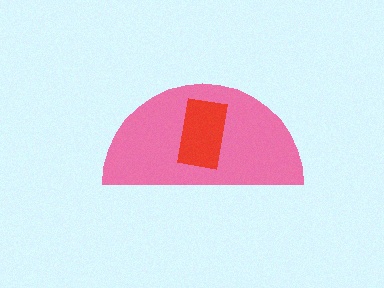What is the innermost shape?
The red rectangle.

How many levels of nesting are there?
2.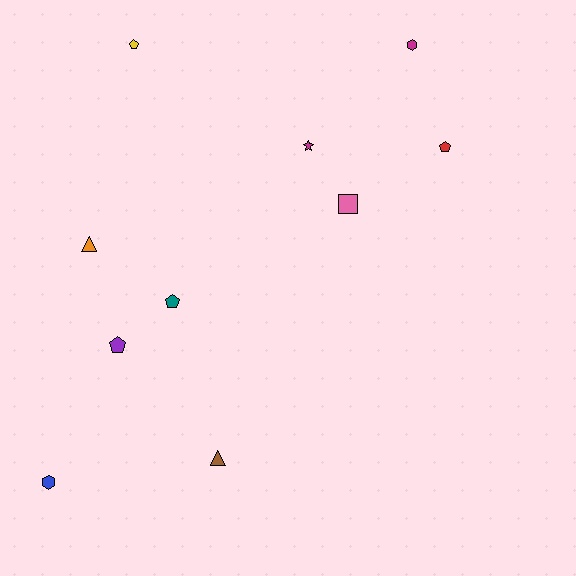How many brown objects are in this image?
There is 1 brown object.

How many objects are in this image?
There are 10 objects.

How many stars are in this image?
There is 1 star.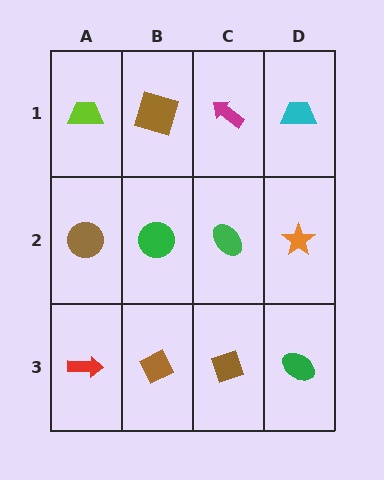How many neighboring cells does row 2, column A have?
3.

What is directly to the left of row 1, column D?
A magenta arrow.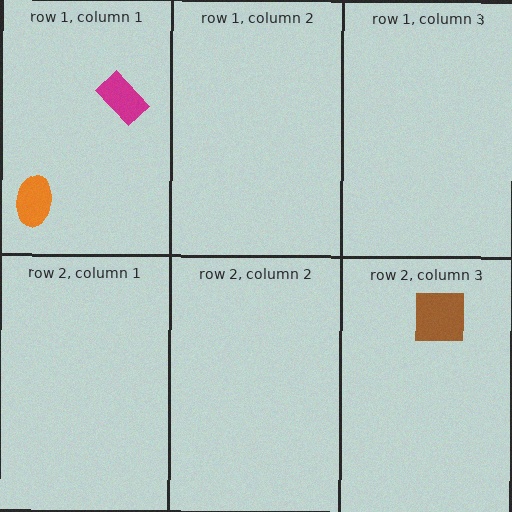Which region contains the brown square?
The row 2, column 3 region.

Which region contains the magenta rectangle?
The row 1, column 1 region.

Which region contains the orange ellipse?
The row 1, column 1 region.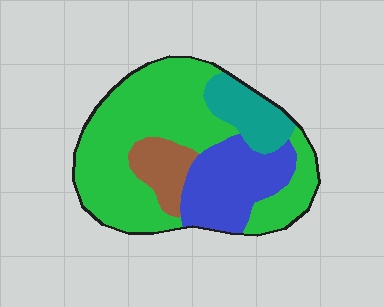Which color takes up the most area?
Green, at roughly 55%.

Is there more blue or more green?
Green.